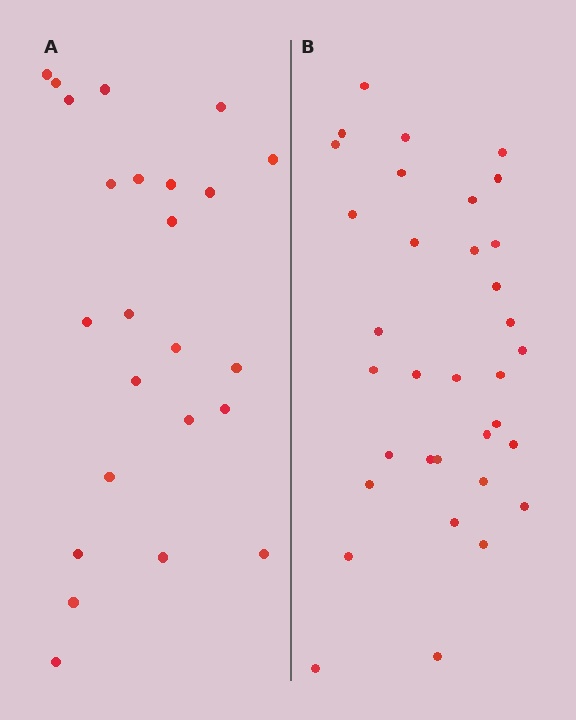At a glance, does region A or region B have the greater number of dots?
Region B (the right region) has more dots.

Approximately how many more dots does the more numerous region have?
Region B has roughly 10 or so more dots than region A.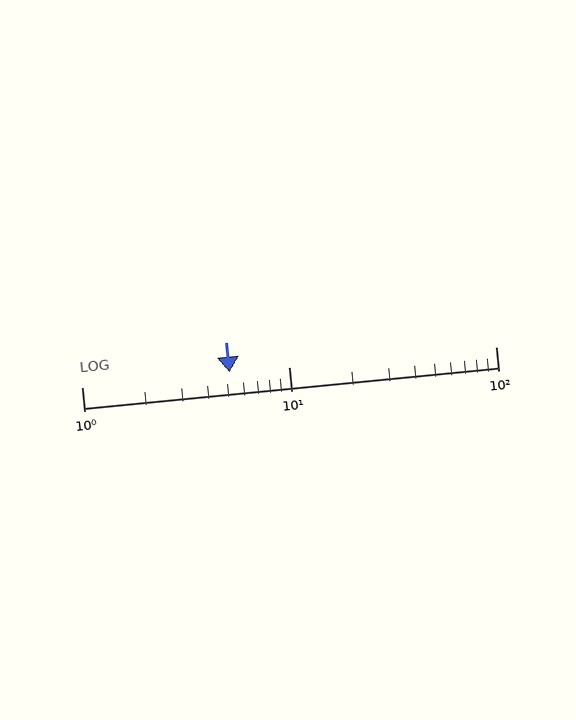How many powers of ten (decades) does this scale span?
The scale spans 2 decades, from 1 to 100.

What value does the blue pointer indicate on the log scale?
The pointer indicates approximately 5.2.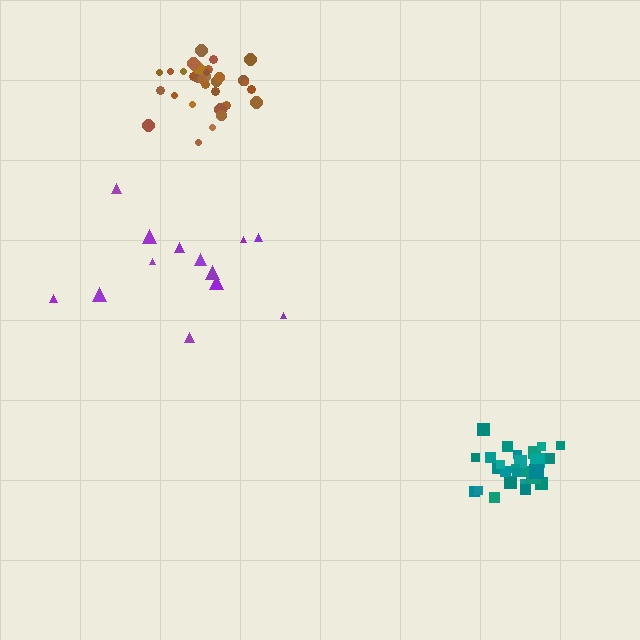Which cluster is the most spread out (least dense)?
Purple.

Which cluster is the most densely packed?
Teal.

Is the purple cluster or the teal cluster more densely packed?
Teal.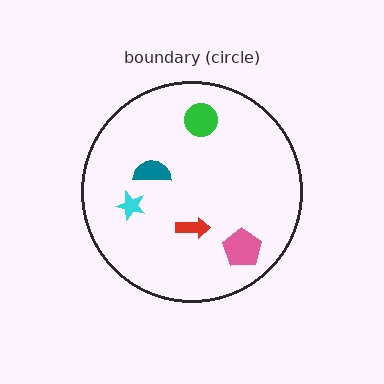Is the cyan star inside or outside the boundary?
Inside.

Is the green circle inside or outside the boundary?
Inside.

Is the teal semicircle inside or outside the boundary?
Inside.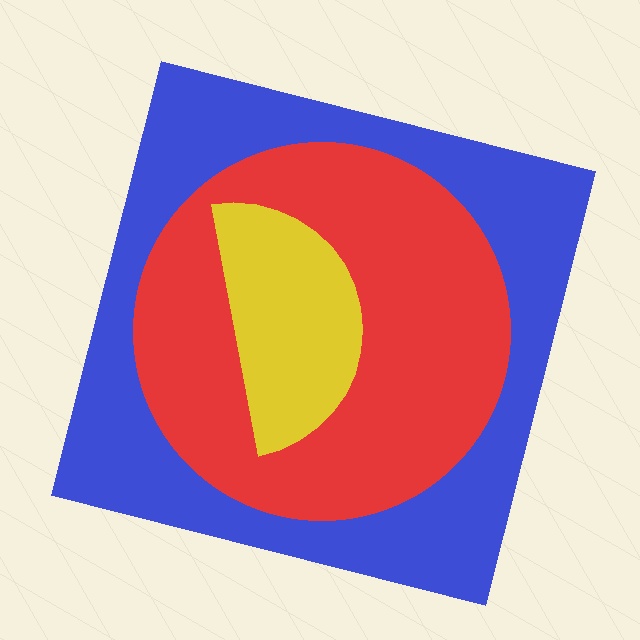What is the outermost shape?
The blue square.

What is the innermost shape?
The yellow semicircle.